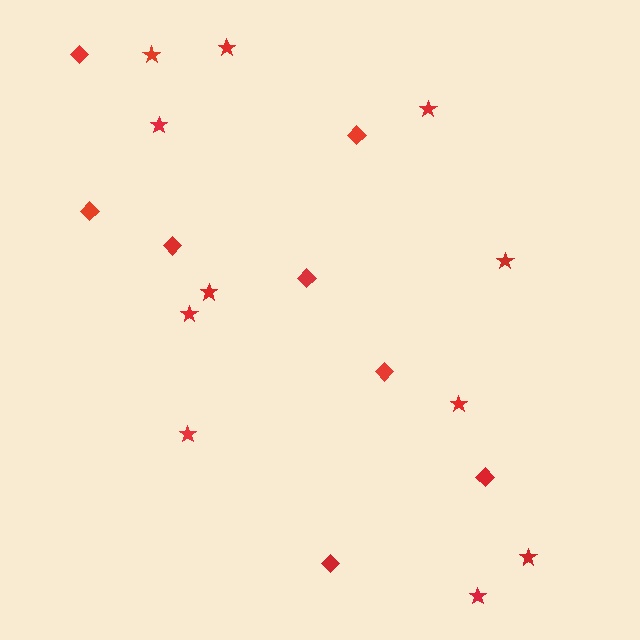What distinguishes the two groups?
There are 2 groups: one group of diamonds (8) and one group of stars (11).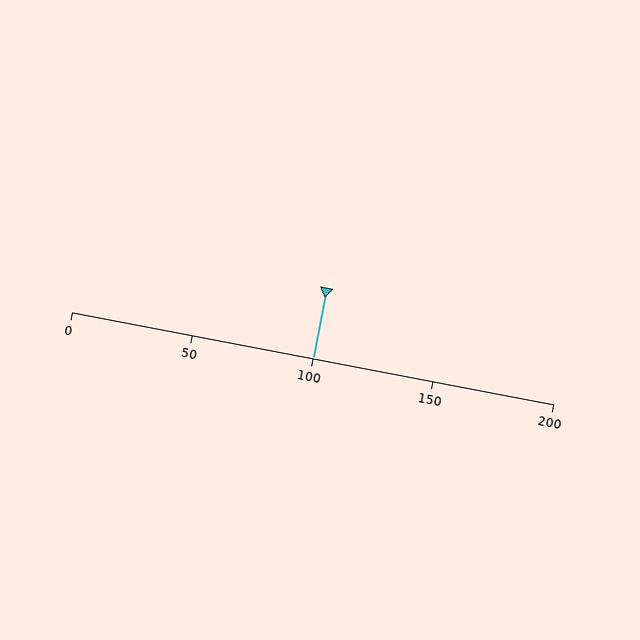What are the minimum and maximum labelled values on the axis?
The axis runs from 0 to 200.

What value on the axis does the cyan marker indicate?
The marker indicates approximately 100.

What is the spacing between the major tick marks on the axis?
The major ticks are spaced 50 apart.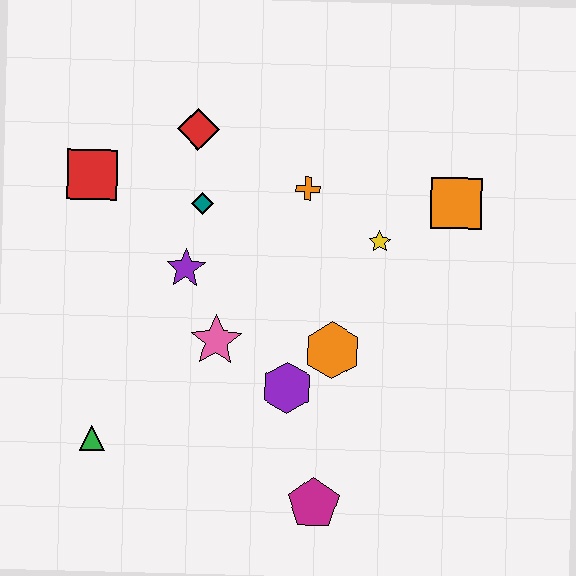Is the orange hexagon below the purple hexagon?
No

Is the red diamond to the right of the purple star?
Yes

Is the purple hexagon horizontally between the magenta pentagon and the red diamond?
Yes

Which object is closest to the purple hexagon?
The orange hexagon is closest to the purple hexagon.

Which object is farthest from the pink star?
The orange square is farthest from the pink star.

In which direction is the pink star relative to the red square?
The pink star is below the red square.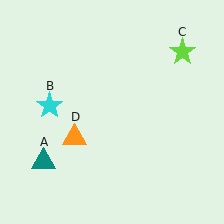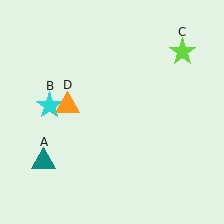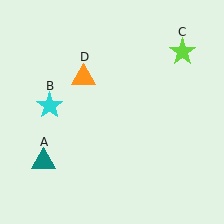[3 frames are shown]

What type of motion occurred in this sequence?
The orange triangle (object D) rotated clockwise around the center of the scene.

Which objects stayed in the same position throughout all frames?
Teal triangle (object A) and cyan star (object B) and lime star (object C) remained stationary.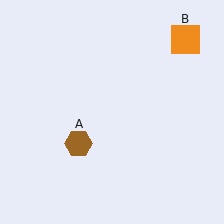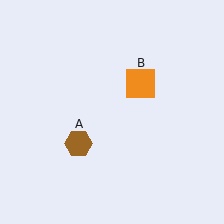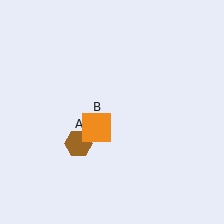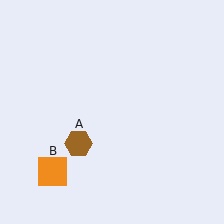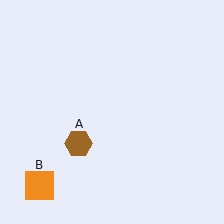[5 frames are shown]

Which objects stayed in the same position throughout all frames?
Brown hexagon (object A) remained stationary.